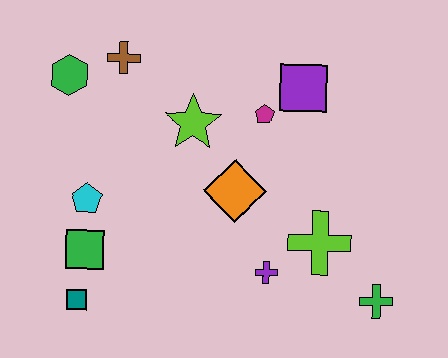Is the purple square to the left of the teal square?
No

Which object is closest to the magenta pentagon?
The purple square is closest to the magenta pentagon.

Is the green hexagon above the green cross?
Yes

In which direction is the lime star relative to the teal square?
The lime star is above the teal square.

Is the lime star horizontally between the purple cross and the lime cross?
No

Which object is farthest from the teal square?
The purple square is farthest from the teal square.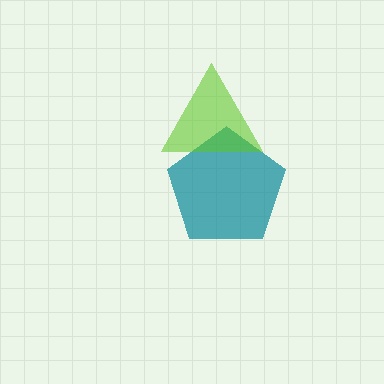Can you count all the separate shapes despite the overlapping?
Yes, there are 2 separate shapes.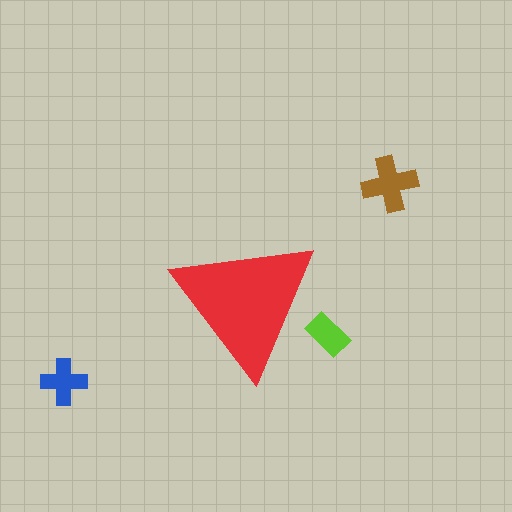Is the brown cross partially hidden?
No, the brown cross is fully visible.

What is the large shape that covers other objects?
A red triangle.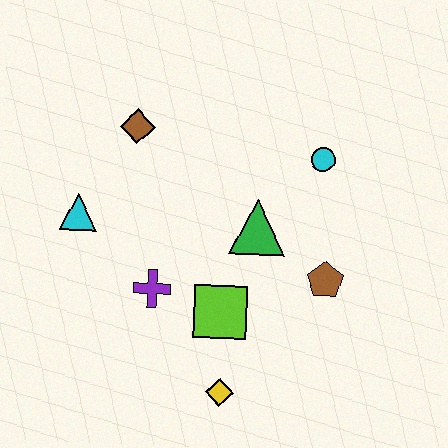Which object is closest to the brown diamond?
The cyan triangle is closest to the brown diamond.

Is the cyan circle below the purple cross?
No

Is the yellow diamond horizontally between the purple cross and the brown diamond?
No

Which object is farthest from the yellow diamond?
The brown diamond is farthest from the yellow diamond.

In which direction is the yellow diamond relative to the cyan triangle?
The yellow diamond is below the cyan triangle.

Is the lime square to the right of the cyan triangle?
Yes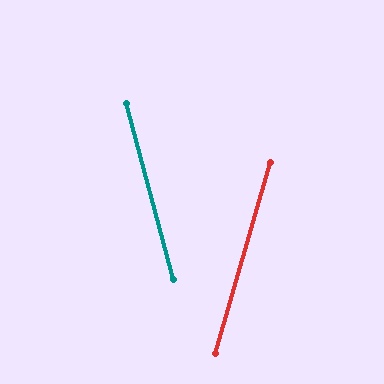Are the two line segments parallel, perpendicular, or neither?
Neither parallel nor perpendicular — they differ by about 31°.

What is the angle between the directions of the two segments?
Approximately 31 degrees.